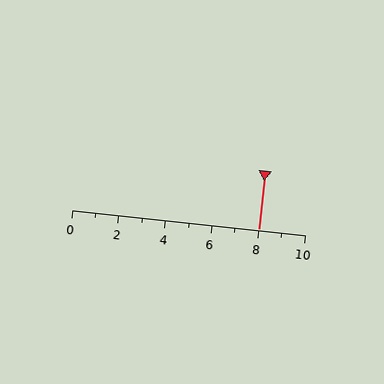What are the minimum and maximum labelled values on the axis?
The axis runs from 0 to 10.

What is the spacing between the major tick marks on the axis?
The major ticks are spaced 2 apart.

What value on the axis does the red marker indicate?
The marker indicates approximately 8.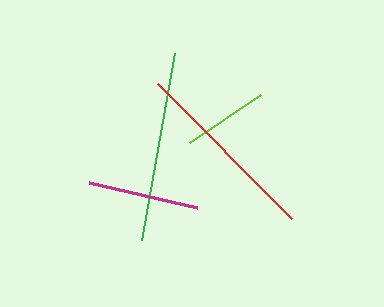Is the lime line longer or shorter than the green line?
The green line is longer than the lime line.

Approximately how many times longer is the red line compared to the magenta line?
The red line is approximately 1.7 times the length of the magenta line.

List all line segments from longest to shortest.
From longest to shortest: green, red, magenta, lime.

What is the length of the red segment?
The red segment is approximately 190 pixels long.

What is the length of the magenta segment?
The magenta segment is approximately 110 pixels long.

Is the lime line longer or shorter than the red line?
The red line is longer than the lime line.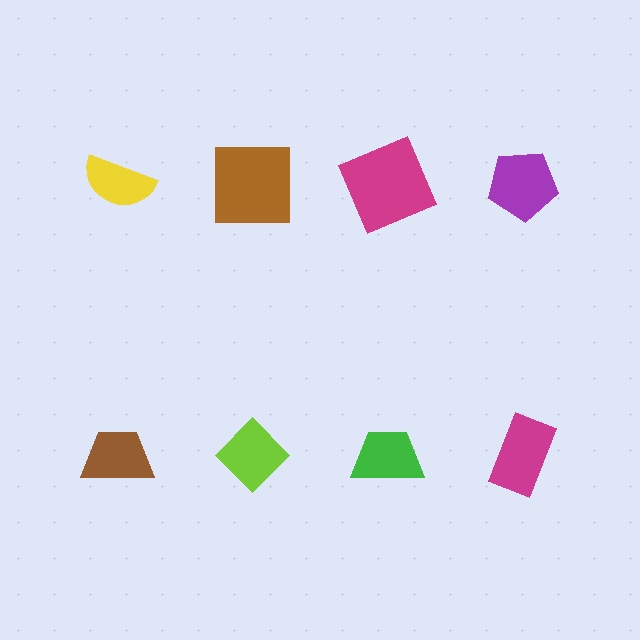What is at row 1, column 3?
A magenta square.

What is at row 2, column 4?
A magenta rectangle.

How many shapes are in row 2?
4 shapes.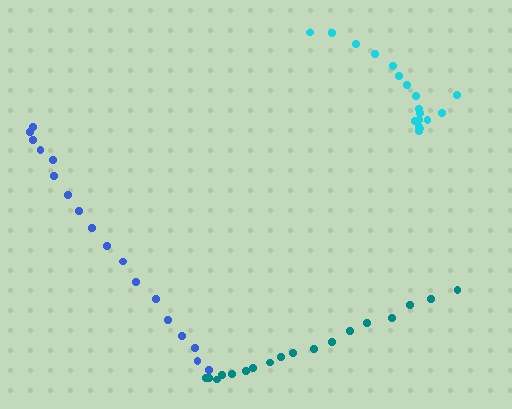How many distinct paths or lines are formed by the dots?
There are 3 distinct paths.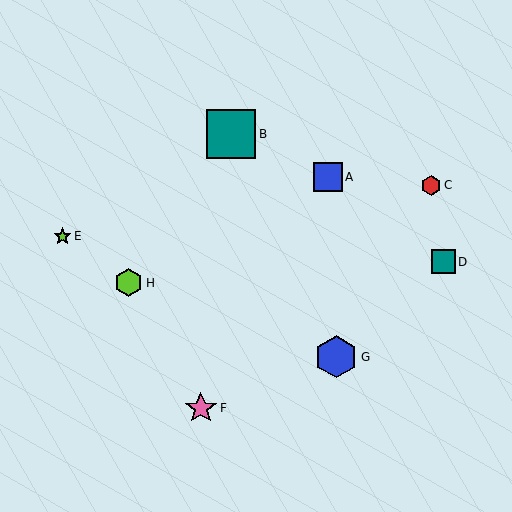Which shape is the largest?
The teal square (labeled B) is the largest.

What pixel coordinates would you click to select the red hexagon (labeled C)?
Click at (431, 185) to select the red hexagon C.